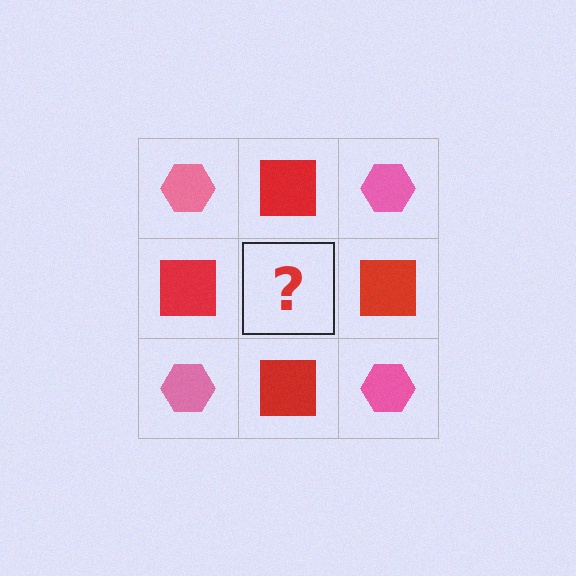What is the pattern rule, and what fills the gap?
The rule is that it alternates pink hexagon and red square in a checkerboard pattern. The gap should be filled with a pink hexagon.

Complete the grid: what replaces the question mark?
The question mark should be replaced with a pink hexagon.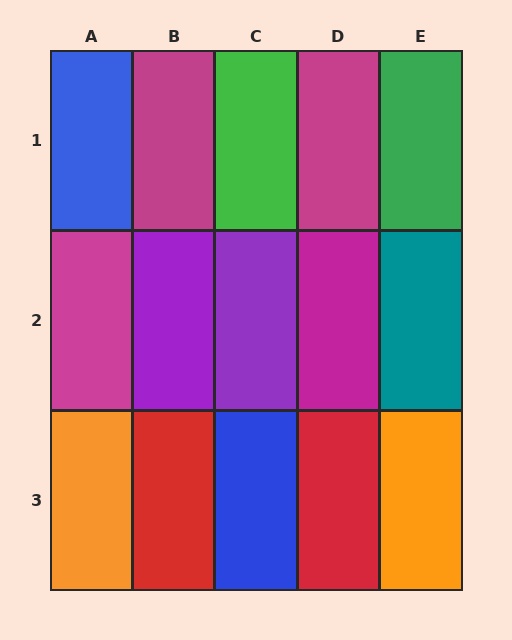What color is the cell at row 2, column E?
Teal.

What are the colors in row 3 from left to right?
Orange, red, blue, red, orange.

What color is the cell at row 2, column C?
Purple.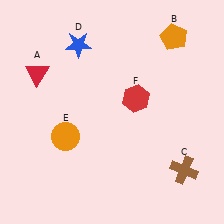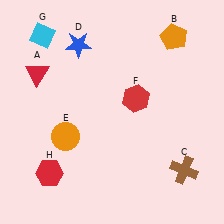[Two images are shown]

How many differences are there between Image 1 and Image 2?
There are 2 differences between the two images.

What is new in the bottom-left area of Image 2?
A red hexagon (H) was added in the bottom-left area of Image 2.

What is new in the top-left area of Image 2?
A cyan diamond (G) was added in the top-left area of Image 2.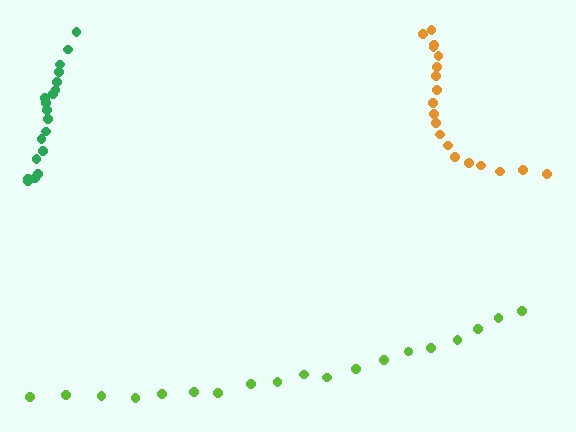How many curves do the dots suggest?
There are 3 distinct paths.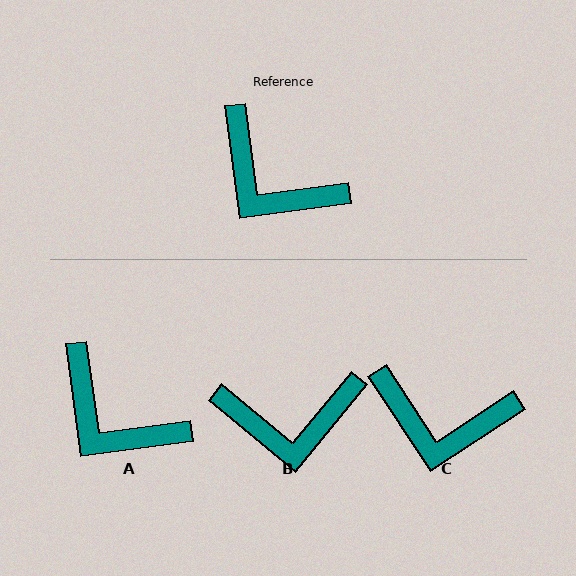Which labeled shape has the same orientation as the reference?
A.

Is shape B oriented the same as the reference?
No, it is off by about 43 degrees.